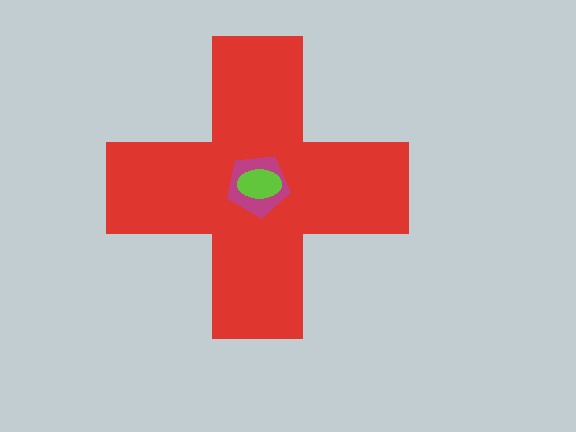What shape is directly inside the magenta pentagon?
The lime ellipse.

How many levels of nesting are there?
3.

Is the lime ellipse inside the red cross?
Yes.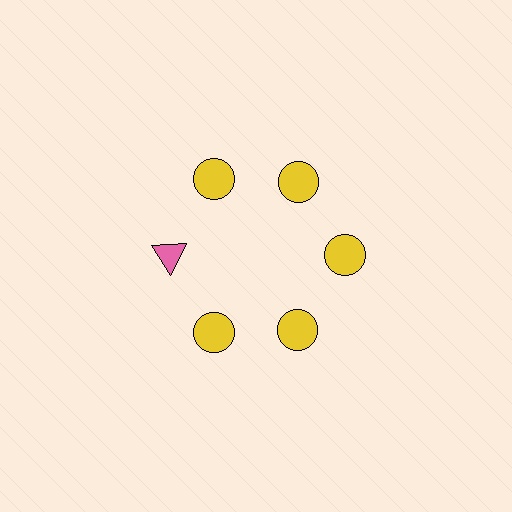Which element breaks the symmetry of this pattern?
The pink triangle at roughly the 9 o'clock position breaks the symmetry. All other shapes are yellow circles.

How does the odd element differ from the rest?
It differs in both color (pink instead of yellow) and shape (triangle instead of circle).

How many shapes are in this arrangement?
There are 6 shapes arranged in a ring pattern.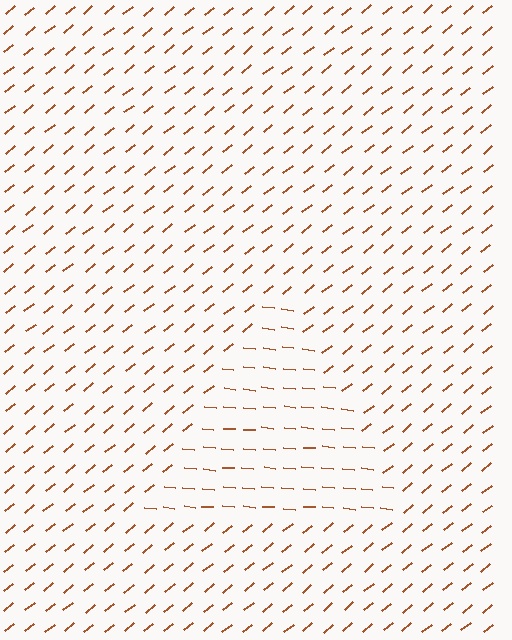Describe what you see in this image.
The image is filled with small brown line segments. A triangle region in the image has lines oriented differently from the surrounding lines, creating a visible texture boundary.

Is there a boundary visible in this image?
Yes, there is a texture boundary formed by a change in line orientation.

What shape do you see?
I see a triangle.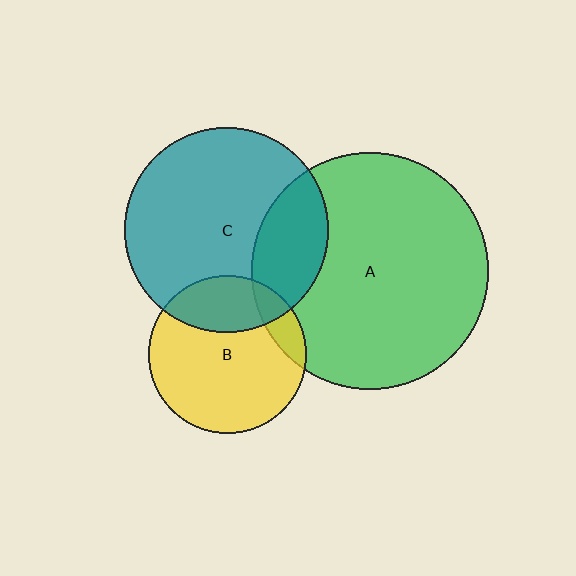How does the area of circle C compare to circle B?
Approximately 1.7 times.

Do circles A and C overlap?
Yes.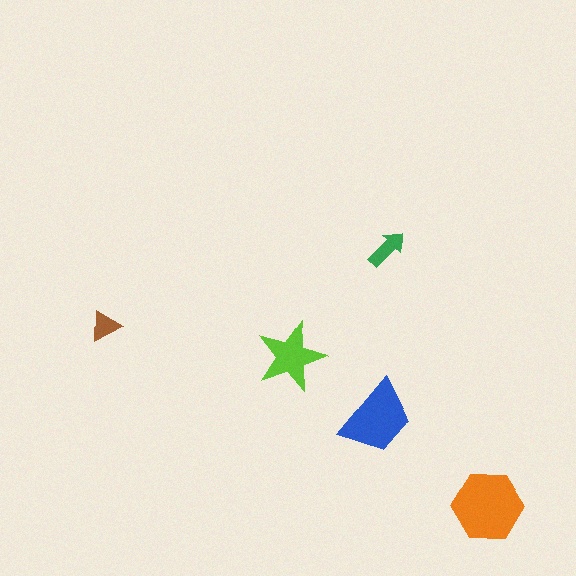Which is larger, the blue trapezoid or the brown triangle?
The blue trapezoid.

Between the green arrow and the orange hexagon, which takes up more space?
The orange hexagon.